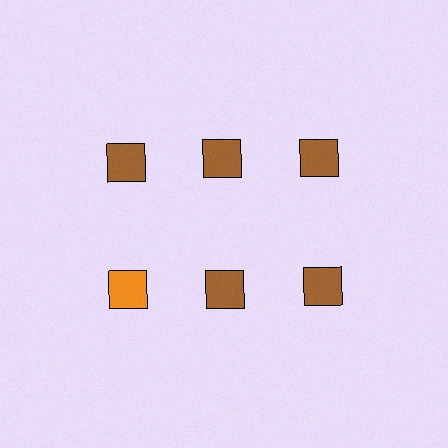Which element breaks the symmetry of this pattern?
The orange square in the second row, leftmost column breaks the symmetry. All other shapes are brown squares.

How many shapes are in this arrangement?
There are 6 shapes arranged in a grid pattern.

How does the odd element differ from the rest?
It has a different color: orange instead of brown.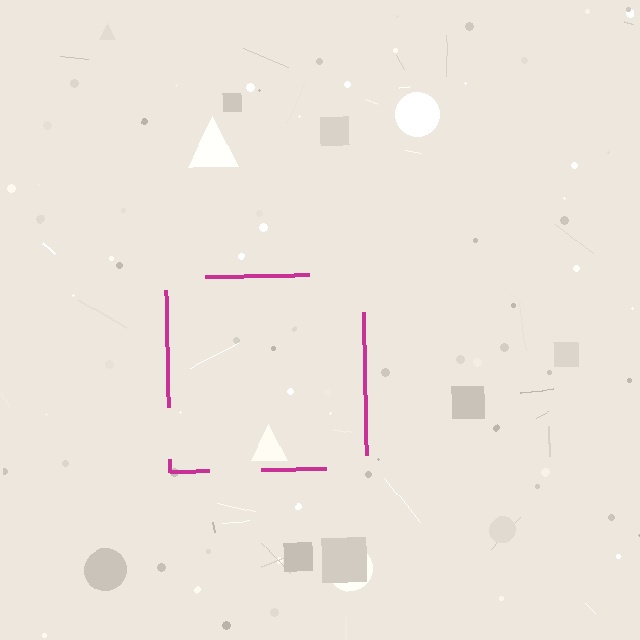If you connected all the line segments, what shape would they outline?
They would outline a square.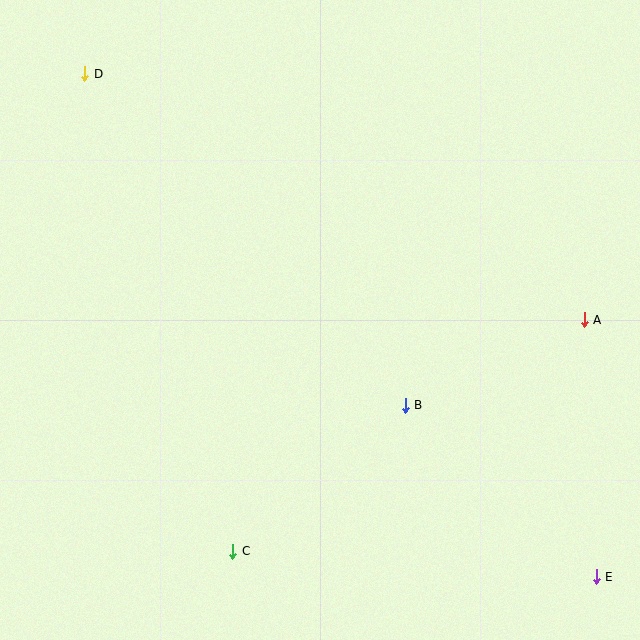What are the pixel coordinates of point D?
Point D is at (85, 74).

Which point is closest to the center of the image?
Point B at (405, 405) is closest to the center.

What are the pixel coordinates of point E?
Point E is at (596, 577).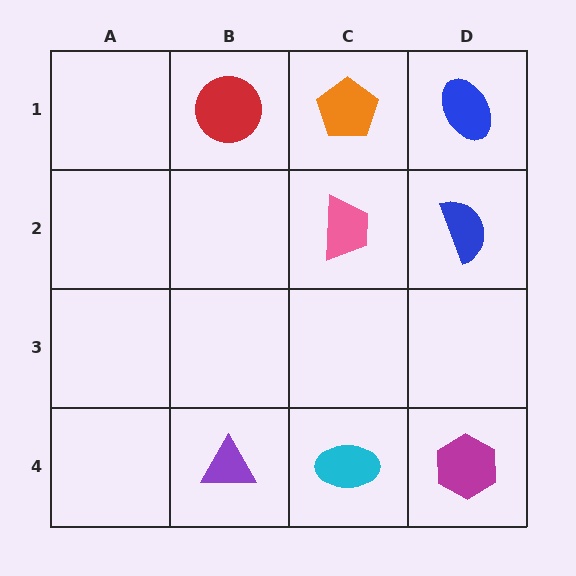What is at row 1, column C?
An orange pentagon.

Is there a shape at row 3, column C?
No, that cell is empty.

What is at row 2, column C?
A pink trapezoid.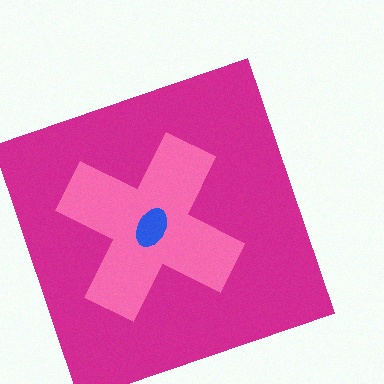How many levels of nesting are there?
3.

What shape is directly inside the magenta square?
The pink cross.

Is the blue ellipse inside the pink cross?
Yes.